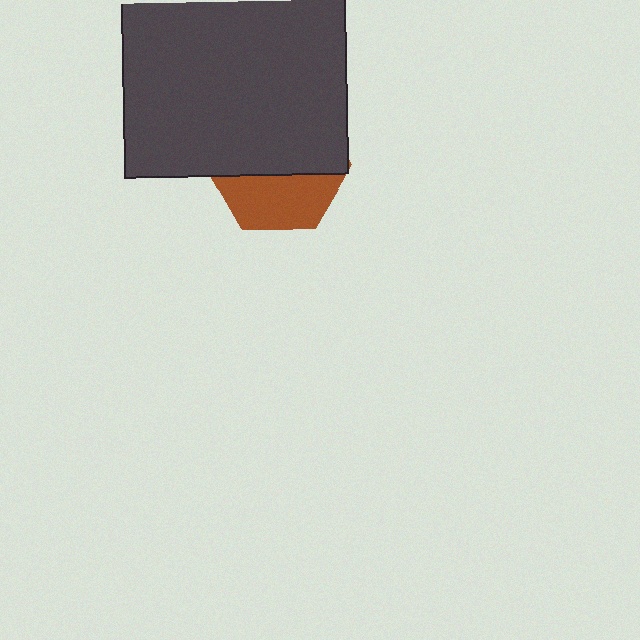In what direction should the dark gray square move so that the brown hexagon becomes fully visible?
The dark gray square should move up. That is the shortest direction to clear the overlap and leave the brown hexagon fully visible.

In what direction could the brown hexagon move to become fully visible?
The brown hexagon could move down. That would shift it out from behind the dark gray square entirely.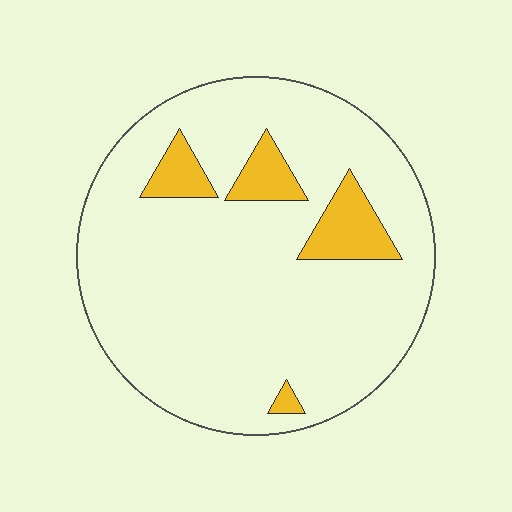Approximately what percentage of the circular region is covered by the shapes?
Approximately 10%.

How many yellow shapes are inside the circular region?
4.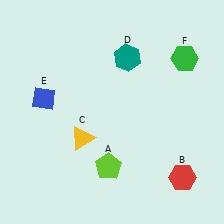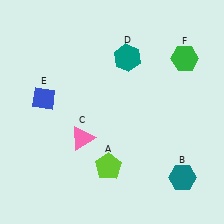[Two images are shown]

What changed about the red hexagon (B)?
In Image 1, B is red. In Image 2, it changed to teal.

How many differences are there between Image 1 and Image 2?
There are 2 differences between the two images.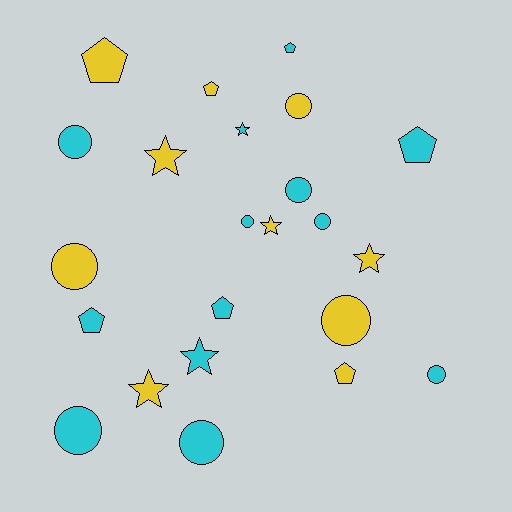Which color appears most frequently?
Cyan, with 13 objects.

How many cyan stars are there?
There are 2 cyan stars.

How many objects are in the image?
There are 23 objects.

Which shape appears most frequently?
Circle, with 10 objects.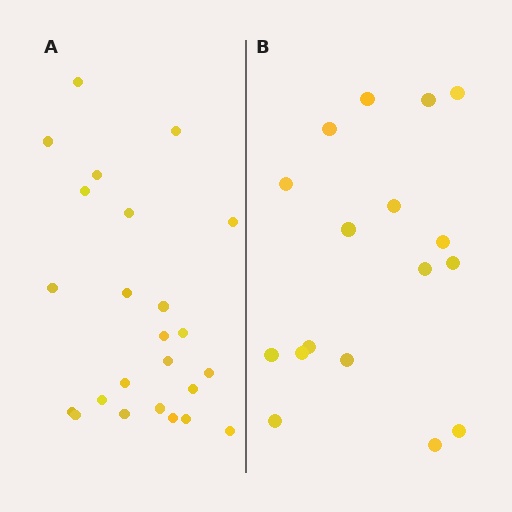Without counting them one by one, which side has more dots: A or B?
Region A (the left region) has more dots.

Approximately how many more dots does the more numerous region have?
Region A has roughly 8 or so more dots than region B.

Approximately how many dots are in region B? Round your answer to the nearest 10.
About 20 dots. (The exact count is 17, which rounds to 20.)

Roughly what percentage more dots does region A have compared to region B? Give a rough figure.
About 40% more.